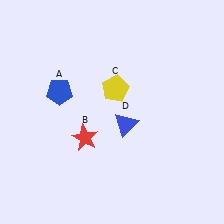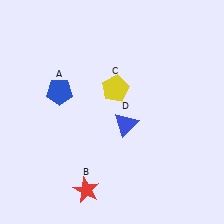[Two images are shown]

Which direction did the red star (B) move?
The red star (B) moved down.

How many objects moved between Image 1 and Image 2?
1 object moved between the two images.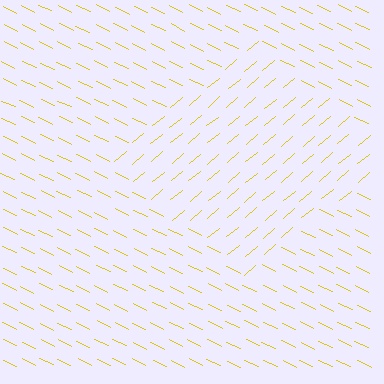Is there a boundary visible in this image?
Yes, there is a texture boundary formed by a change in line orientation.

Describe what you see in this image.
The image is filled with small yellow line segments. A diamond region in the image has lines oriented differently from the surrounding lines, creating a visible texture boundary.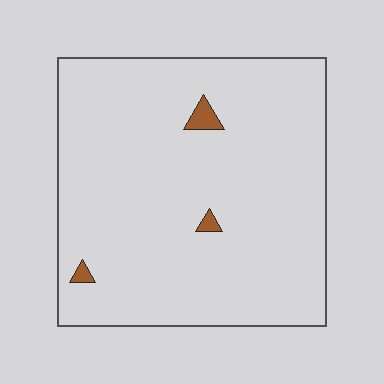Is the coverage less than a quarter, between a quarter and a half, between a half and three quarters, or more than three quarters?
Less than a quarter.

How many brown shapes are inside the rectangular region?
3.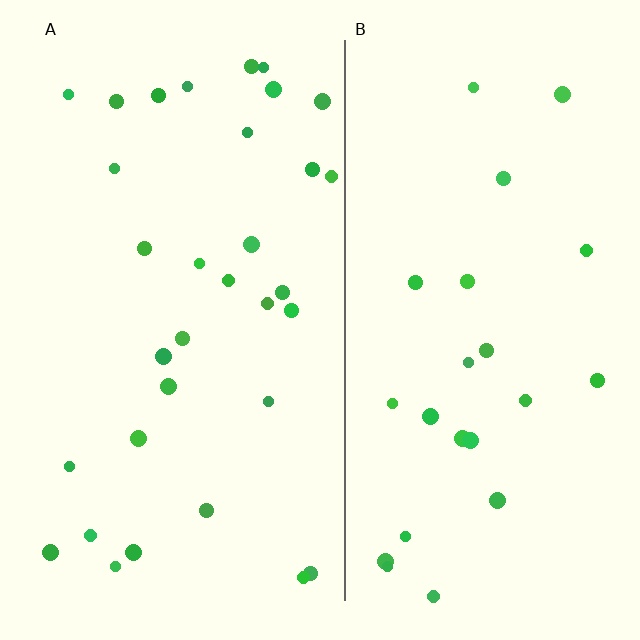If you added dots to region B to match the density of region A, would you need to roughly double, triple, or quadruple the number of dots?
Approximately double.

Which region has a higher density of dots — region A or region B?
A (the left).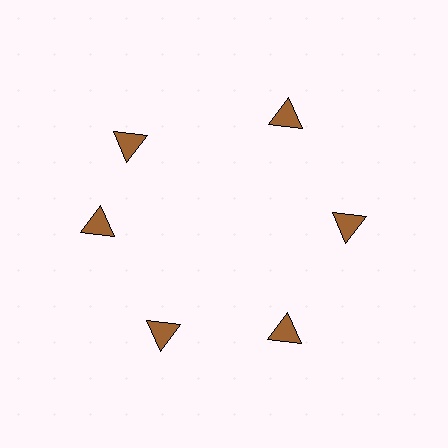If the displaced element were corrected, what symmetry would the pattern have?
It would have 6-fold rotational symmetry — the pattern would map onto itself every 60 degrees.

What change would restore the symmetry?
The symmetry would be restored by rotating it back into even spacing with its neighbors so that all 6 triangles sit at equal angles and equal distance from the center.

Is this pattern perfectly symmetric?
No. The 6 brown triangles are arranged in a ring, but one element near the 11 o'clock position is rotated out of alignment along the ring, breaking the 6-fold rotational symmetry.